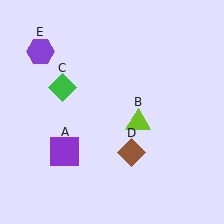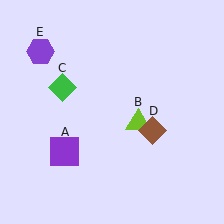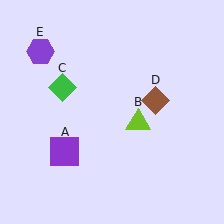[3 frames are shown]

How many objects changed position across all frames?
1 object changed position: brown diamond (object D).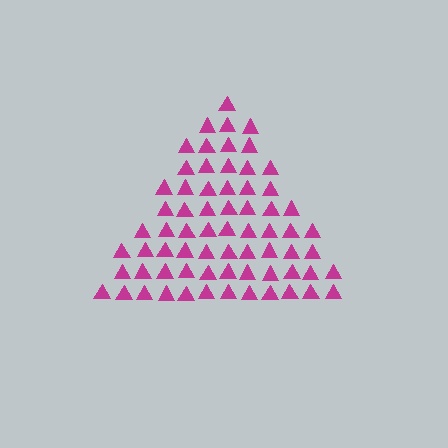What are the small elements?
The small elements are triangles.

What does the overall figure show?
The overall figure shows a triangle.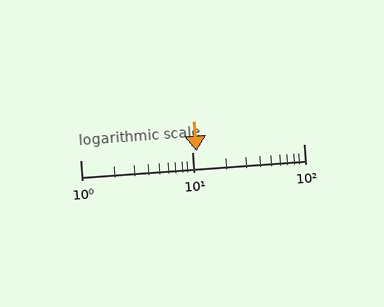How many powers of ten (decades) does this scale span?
The scale spans 2 decades, from 1 to 100.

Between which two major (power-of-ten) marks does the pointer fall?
The pointer is between 10 and 100.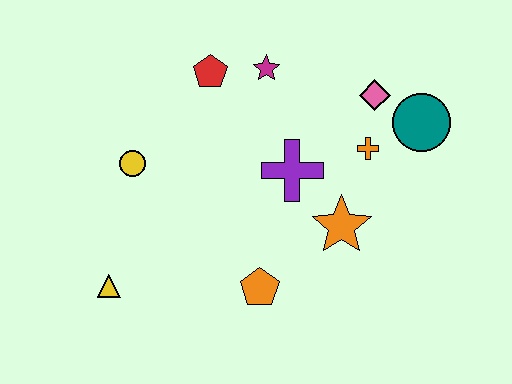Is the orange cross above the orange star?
Yes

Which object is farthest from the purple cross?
The yellow triangle is farthest from the purple cross.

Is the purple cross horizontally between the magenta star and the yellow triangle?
No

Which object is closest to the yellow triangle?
The yellow circle is closest to the yellow triangle.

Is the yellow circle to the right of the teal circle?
No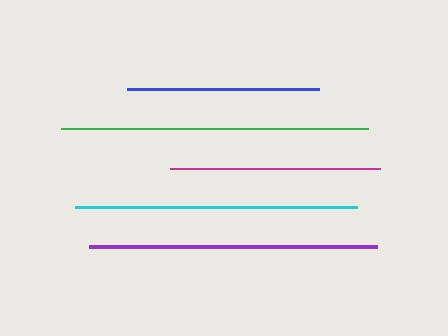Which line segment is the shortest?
The blue line is the shortest at approximately 192 pixels.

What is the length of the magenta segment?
The magenta segment is approximately 209 pixels long.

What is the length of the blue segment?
The blue segment is approximately 192 pixels long.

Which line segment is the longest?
The green line is the longest at approximately 307 pixels.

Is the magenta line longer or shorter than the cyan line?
The cyan line is longer than the magenta line.